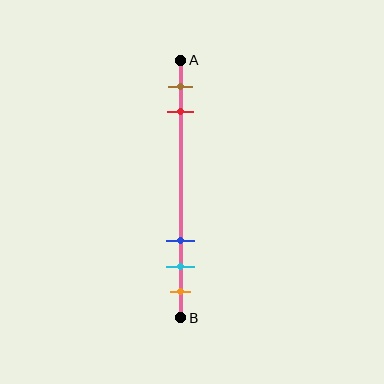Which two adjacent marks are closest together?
The cyan and orange marks are the closest adjacent pair.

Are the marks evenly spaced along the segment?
No, the marks are not evenly spaced.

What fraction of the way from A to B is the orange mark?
The orange mark is approximately 90% (0.9) of the way from A to B.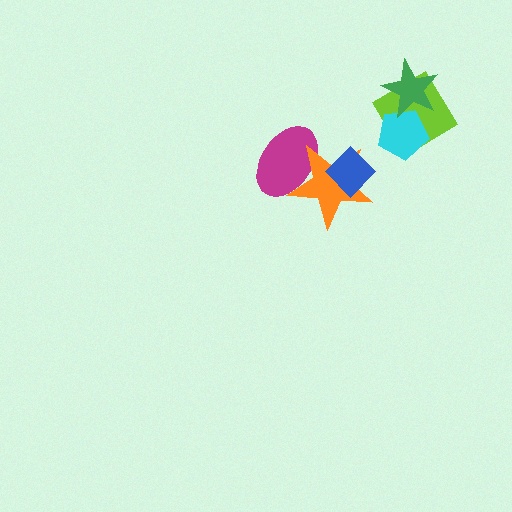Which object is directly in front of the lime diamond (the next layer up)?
The cyan pentagon is directly in front of the lime diamond.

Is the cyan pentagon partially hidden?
Yes, it is partially covered by another shape.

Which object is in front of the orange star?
The blue diamond is in front of the orange star.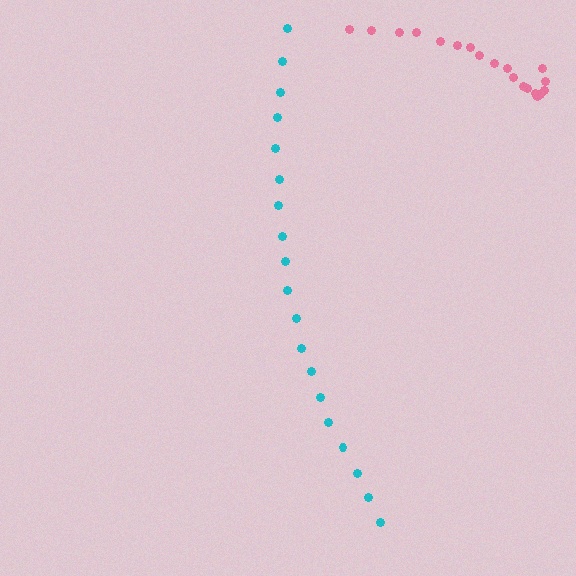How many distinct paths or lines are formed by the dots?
There are 2 distinct paths.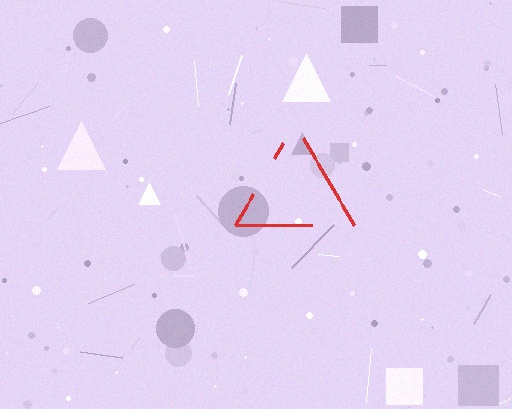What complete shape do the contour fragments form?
The contour fragments form a triangle.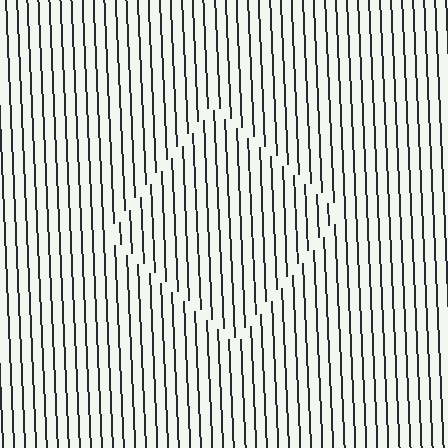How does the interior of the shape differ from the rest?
The interior of the shape contains the same grating, shifted by half a period — the contour is defined by the phase discontinuity where line-ends from the inner and outer gratings abut.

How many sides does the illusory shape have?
4 sides — the line-ends trace a square.